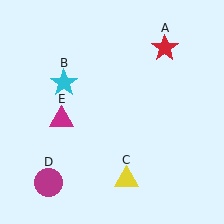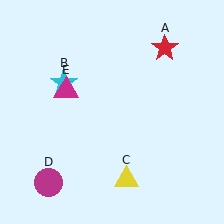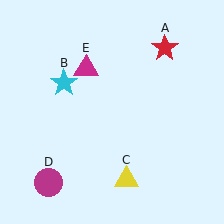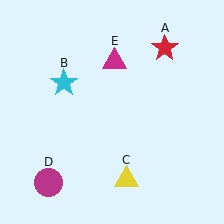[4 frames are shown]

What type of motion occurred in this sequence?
The magenta triangle (object E) rotated clockwise around the center of the scene.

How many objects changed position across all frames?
1 object changed position: magenta triangle (object E).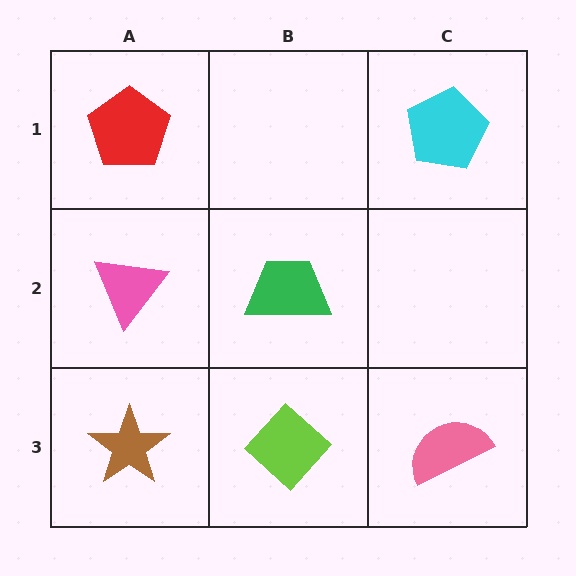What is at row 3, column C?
A pink semicircle.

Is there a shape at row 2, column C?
No, that cell is empty.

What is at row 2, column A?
A pink triangle.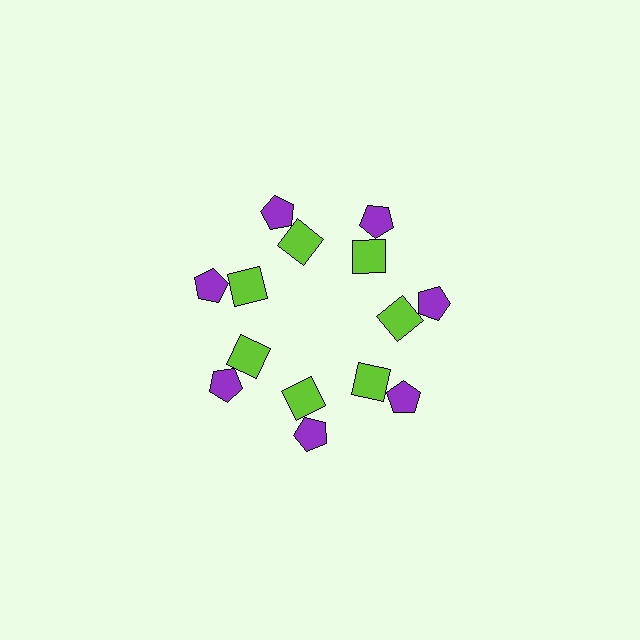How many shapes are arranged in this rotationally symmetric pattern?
There are 14 shapes, arranged in 7 groups of 2.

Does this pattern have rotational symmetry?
Yes, this pattern has 7-fold rotational symmetry. It looks the same after rotating 51 degrees around the center.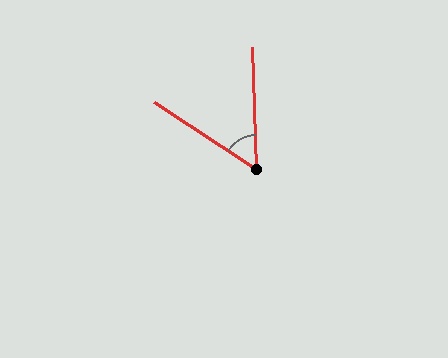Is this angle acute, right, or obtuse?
It is acute.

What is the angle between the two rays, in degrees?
Approximately 55 degrees.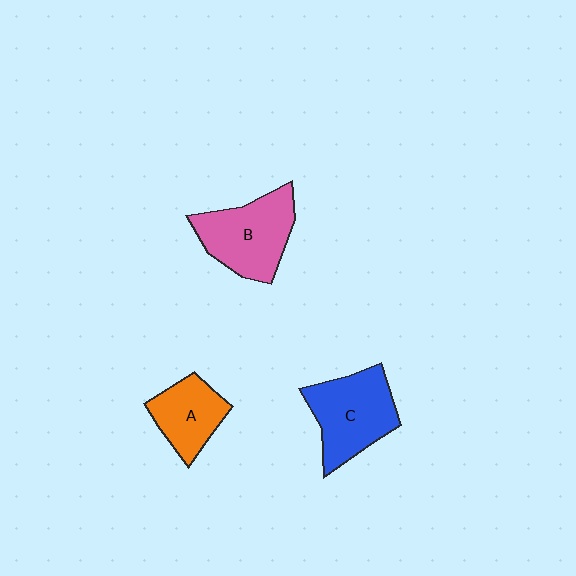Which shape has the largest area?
Shape B (pink).